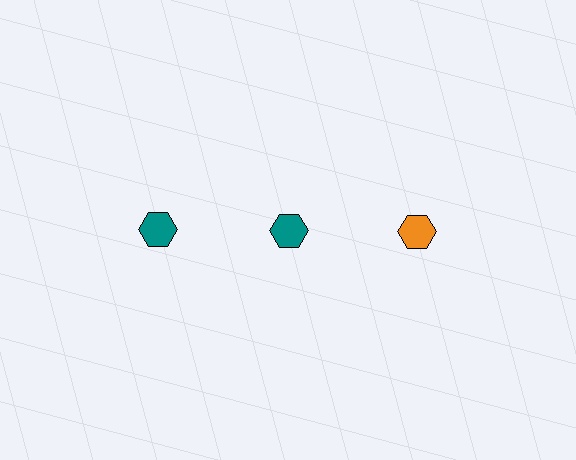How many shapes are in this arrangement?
There are 3 shapes arranged in a grid pattern.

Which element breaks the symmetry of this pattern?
The orange hexagon in the top row, center column breaks the symmetry. All other shapes are teal hexagons.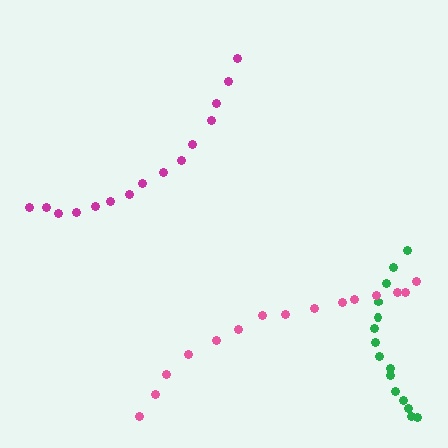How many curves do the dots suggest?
There are 3 distinct paths.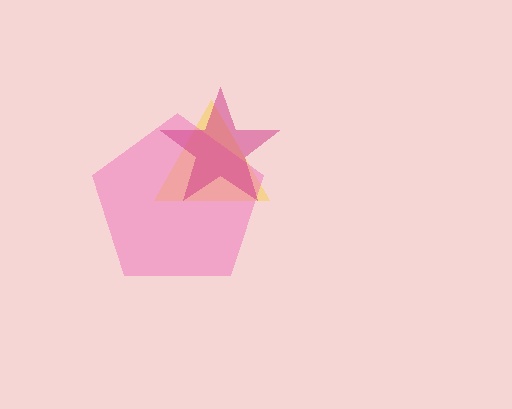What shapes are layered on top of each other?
The layered shapes are: a yellow triangle, a pink pentagon, a magenta star.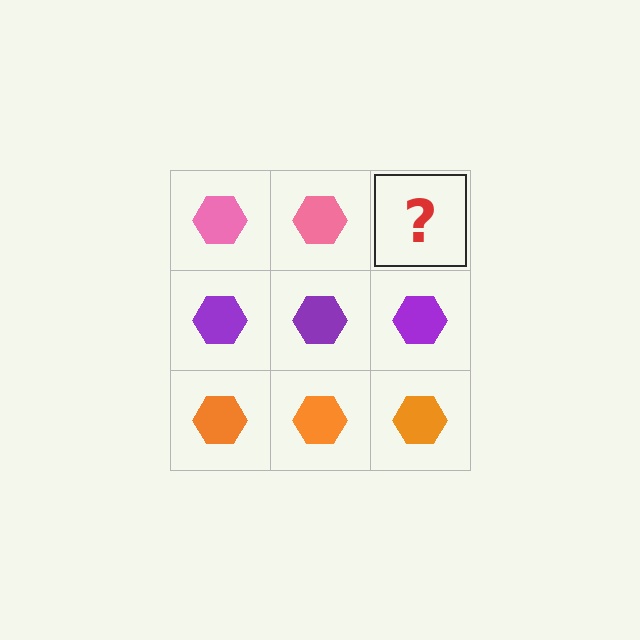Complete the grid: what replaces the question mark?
The question mark should be replaced with a pink hexagon.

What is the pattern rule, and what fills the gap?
The rule is that each row has a consistent color. The gap should be filled with a pink hexagon.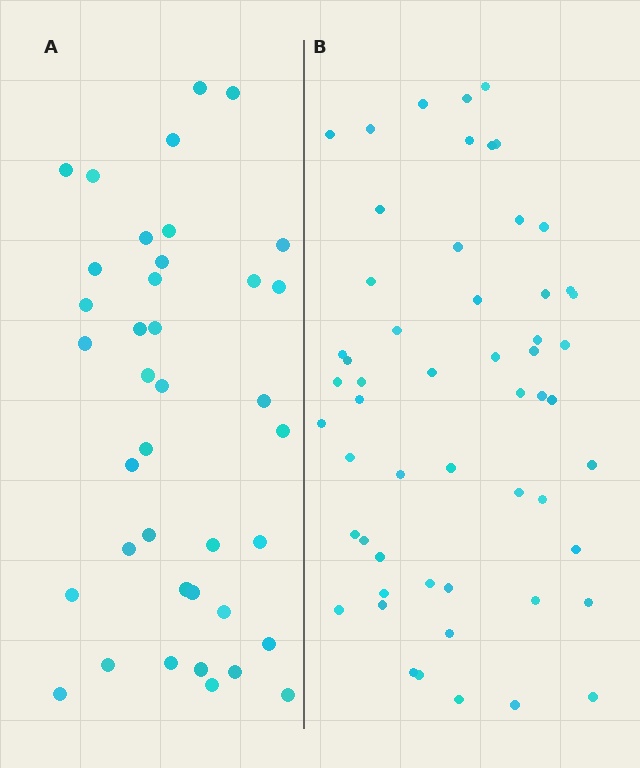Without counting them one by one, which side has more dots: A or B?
Region B (the right region) has more dots.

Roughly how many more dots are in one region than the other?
Region B has approximately 15 more dots than region A.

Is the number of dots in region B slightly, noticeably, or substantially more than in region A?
Region B has noticeably more, but not dramatically so. The ratio is roughly 1.4 to 1.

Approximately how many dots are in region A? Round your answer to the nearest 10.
About 40 dots. (The exact count is 39, which rounds to 40.)